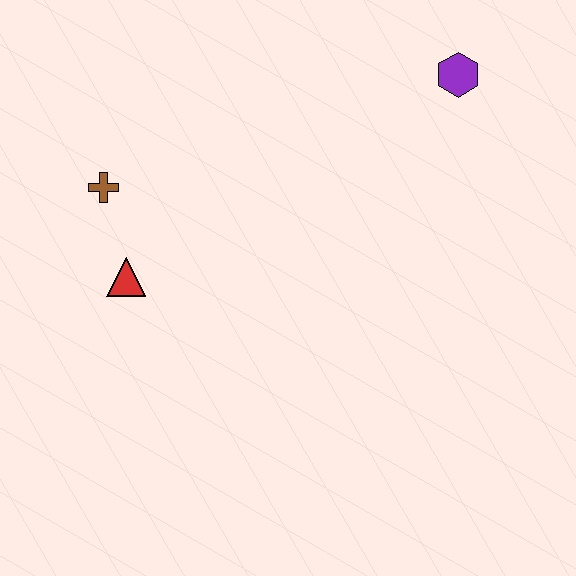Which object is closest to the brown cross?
The red triangle is closest to the brown cross.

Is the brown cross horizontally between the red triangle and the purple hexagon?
No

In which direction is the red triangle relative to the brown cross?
The red triangle is below the brown cross.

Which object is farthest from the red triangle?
The purple hexagon is farthest from the red triangle.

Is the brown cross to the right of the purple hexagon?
No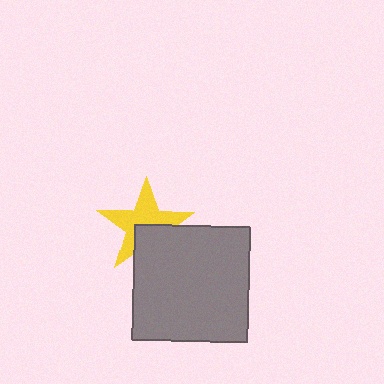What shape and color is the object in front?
The object in front is a gray square.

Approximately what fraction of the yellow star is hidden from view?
Roughly 35% of the yellow star is hidden behind the gray square.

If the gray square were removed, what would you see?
You would see the complete yellow star.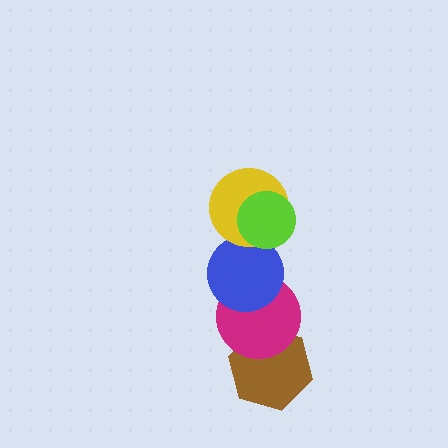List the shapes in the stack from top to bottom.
From top to bottom: the lime circle, the yellow circle, the blue circle, the magenta circle, the brown hexagon.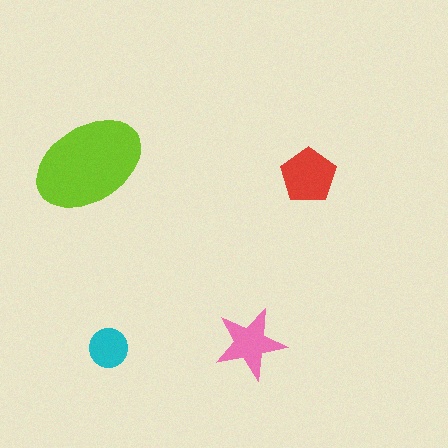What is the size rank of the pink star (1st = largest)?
3rd.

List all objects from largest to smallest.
The lime ellipse, the red pentagon, the pink star, the cyan circle.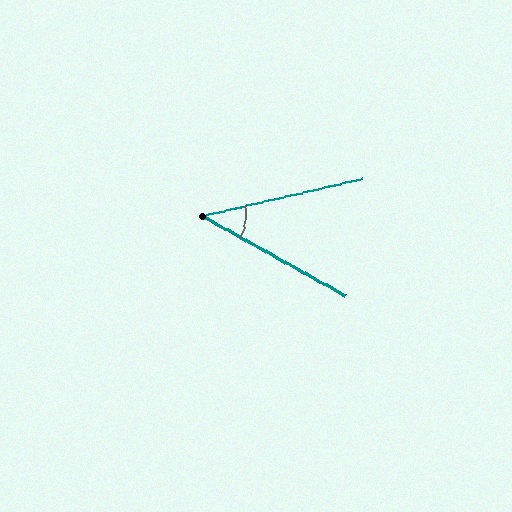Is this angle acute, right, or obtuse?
It is acute.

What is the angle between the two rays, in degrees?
Approximately 42 degrees.